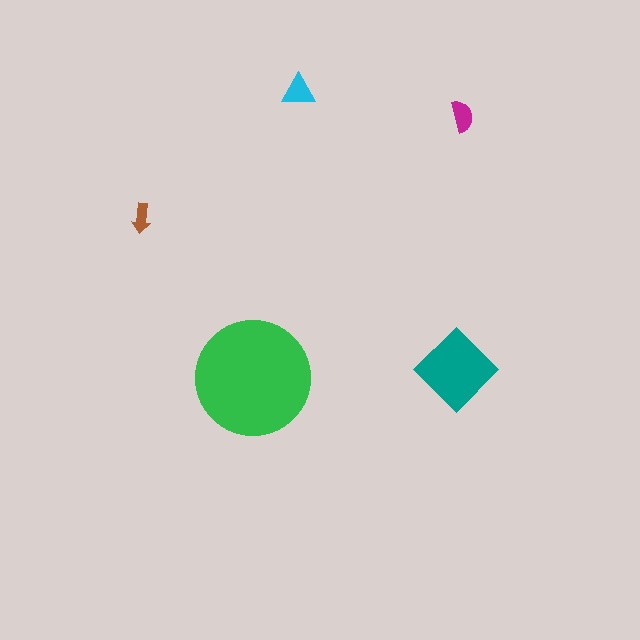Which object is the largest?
The green circle.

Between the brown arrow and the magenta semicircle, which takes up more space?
The magenta semicircle.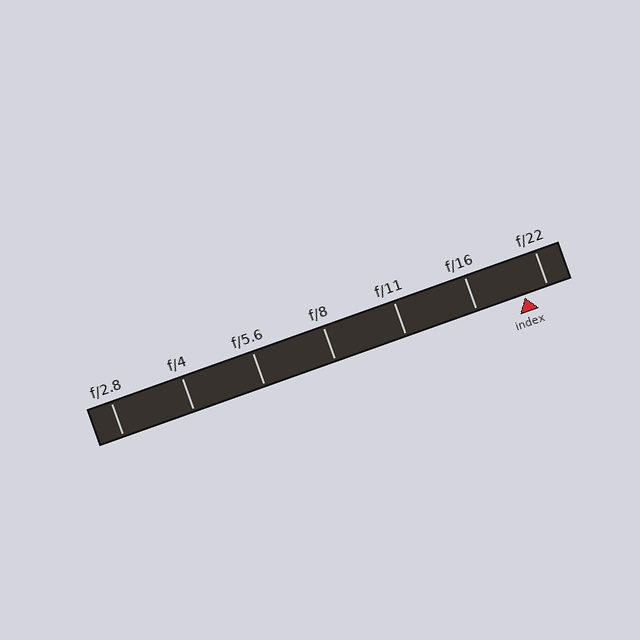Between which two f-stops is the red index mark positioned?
The index mark is between f/16 and f/22.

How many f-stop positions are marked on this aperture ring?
There are 7 f-stop positions marked.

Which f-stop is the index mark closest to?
The index mark is closest to f/22.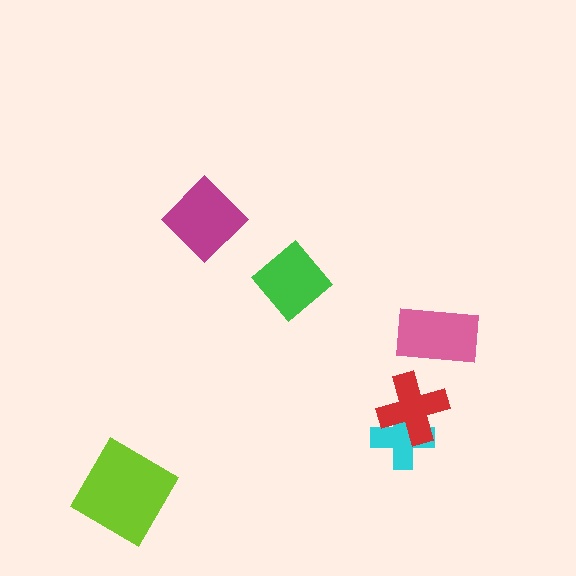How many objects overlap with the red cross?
1 object overlaps with the red cross.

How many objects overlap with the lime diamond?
0 objects overlap with the lime diamond.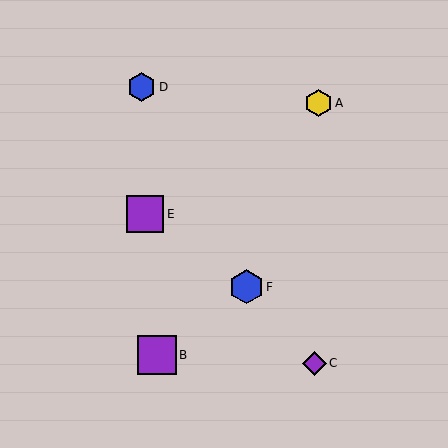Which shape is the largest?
The purple square (labeled B) is the largest.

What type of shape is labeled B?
Shape B is a purple square.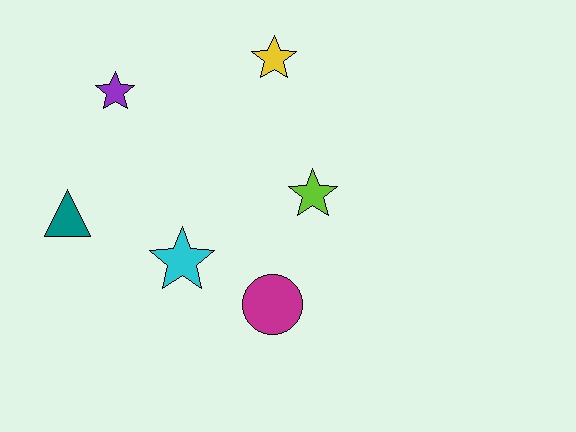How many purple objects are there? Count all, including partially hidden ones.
There is 1 purple object.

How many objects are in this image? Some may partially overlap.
There are 6 objects.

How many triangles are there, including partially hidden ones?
There is 1 triangle.